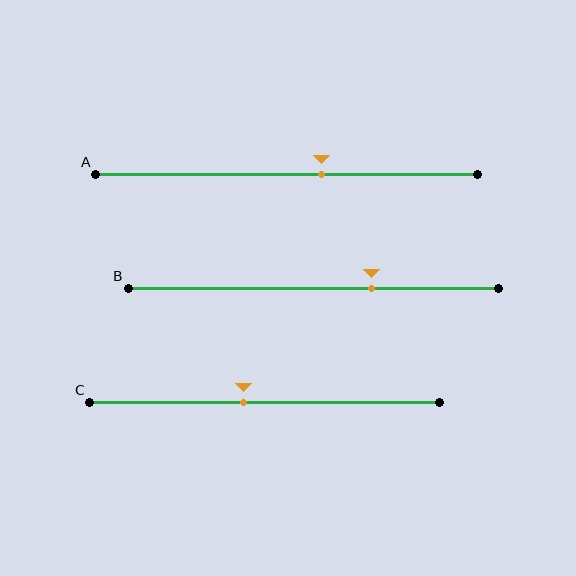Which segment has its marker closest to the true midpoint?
Segment C has its marker closest to the true midpoint.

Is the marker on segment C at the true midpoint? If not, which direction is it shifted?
No, the marker on segment C is shifted to the left by about 6% of the segment length.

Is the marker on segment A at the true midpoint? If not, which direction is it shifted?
No, the marker on segment A is shifted to the right by about 9% of the segment length.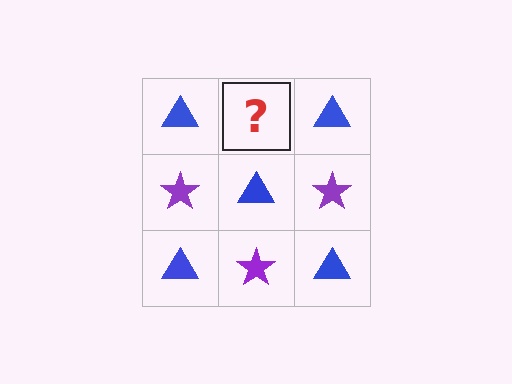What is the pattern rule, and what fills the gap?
The rule is that it alternates blue triangle and purple star in a checkerboard pattern. The gap should be filled with a purple star.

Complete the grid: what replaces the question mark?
The question mark should be replaced with a purple star.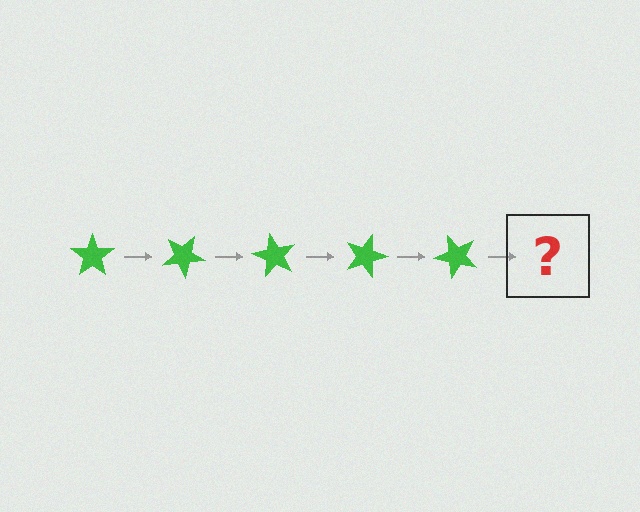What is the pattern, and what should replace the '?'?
The pattern is that the star rotates 30 degrees each step. The '?' should be a green star rotated 150 degrees.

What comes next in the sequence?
The next element should be a green star rotated 150 degrees.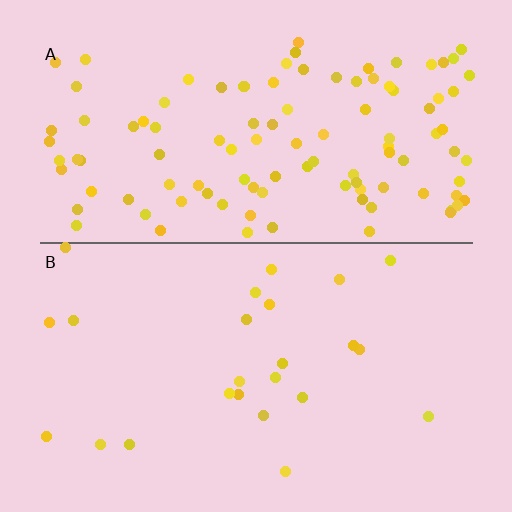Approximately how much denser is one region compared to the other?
Approximately 4.5× — region A over region B.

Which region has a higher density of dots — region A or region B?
A (the top).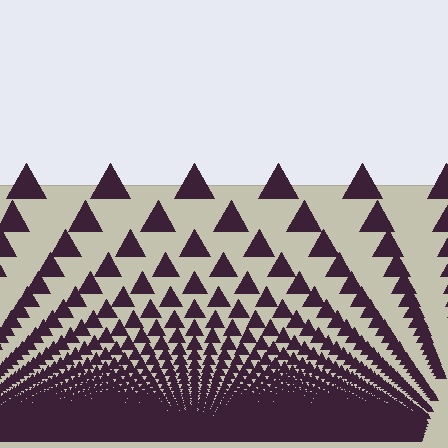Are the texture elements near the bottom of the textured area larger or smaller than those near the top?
Smaller. The gradient is inverted — elements near the bottom are smaller and denser.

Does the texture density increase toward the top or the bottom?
Density increases toward the bottom.